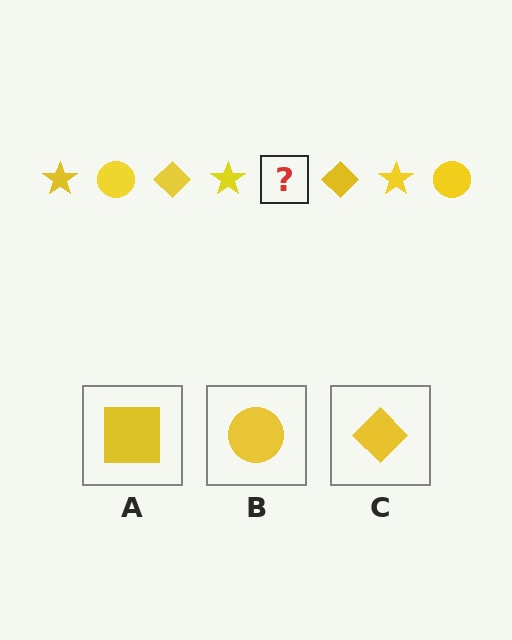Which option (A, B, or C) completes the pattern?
B.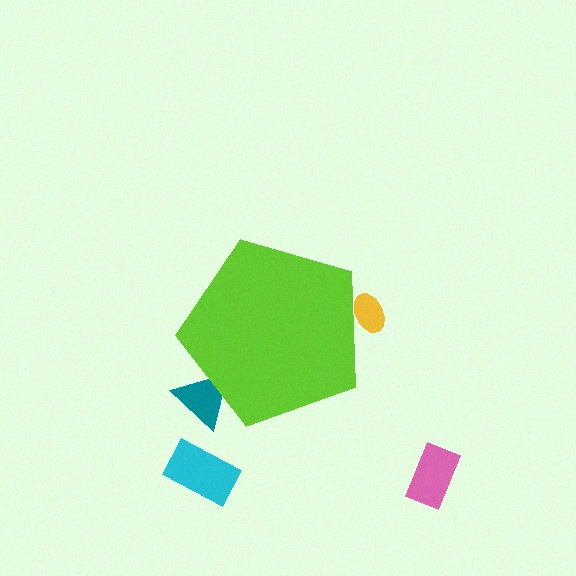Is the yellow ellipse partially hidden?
Yes, the yellow ellipse is partially hidden behind the lime pentagon.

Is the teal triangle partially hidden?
Yes, the teal triangle is partially hidden behind the lime pentagon.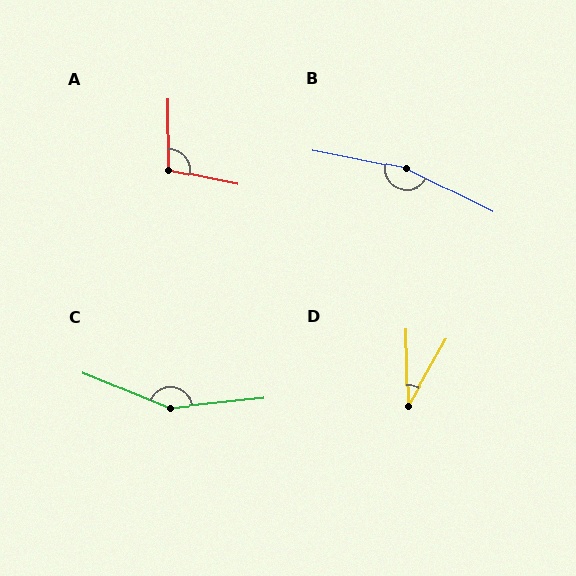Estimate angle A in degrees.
Approximately 103 degrees.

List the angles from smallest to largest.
D (30°), A (103°), C (152°), B (165°).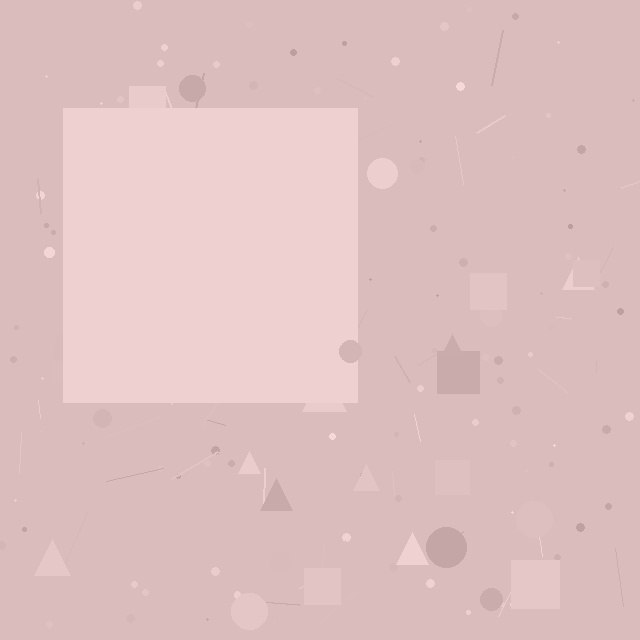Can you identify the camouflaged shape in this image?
The camouflaged shape is a square.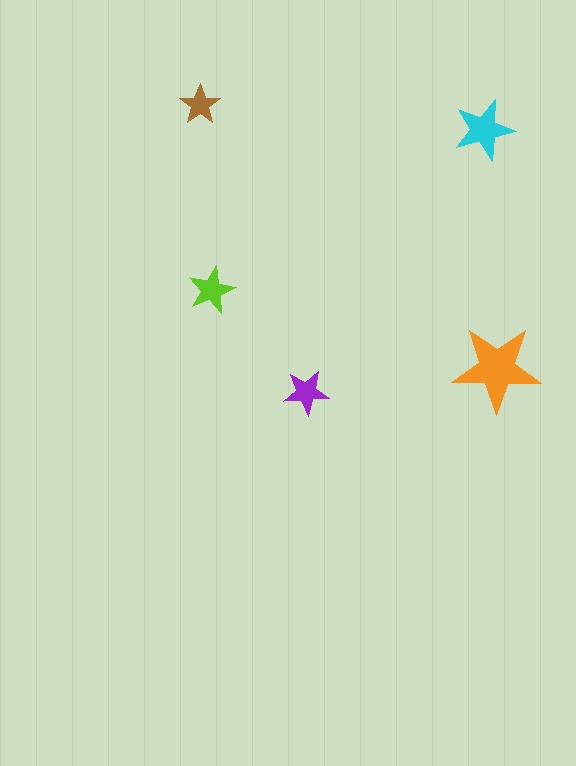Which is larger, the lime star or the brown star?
The lime one.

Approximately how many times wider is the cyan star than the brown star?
About 1.5 times wider.